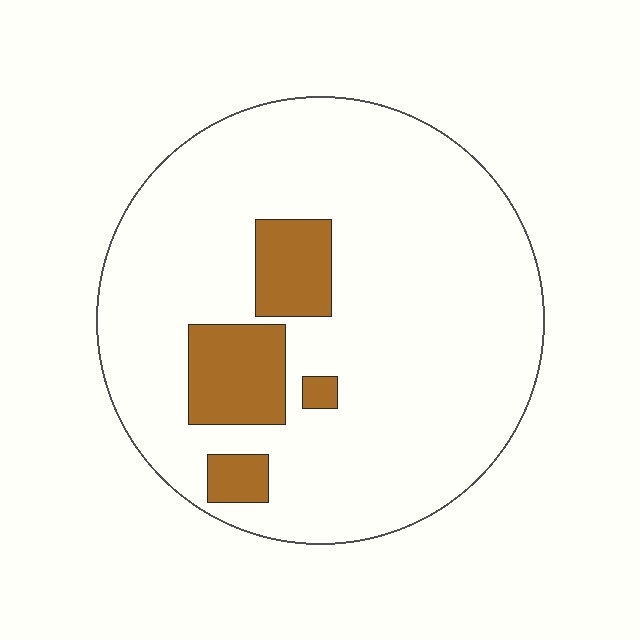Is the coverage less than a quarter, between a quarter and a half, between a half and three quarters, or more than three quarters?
Less than a quarter.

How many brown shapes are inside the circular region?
4.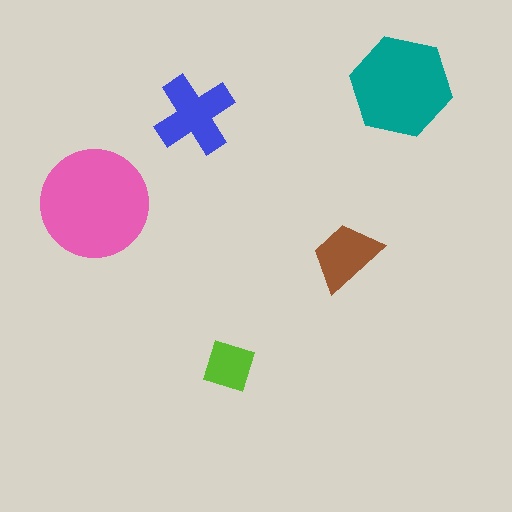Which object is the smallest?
The lime diamond.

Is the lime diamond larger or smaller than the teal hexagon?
Smaller.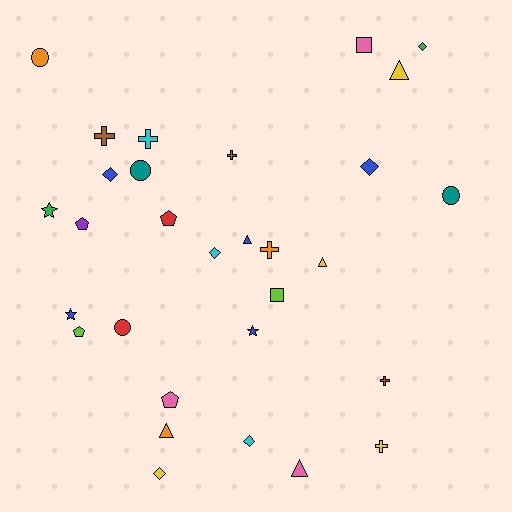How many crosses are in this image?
There are 6 crosses.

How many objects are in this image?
There are 30 objects.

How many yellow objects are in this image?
There are 4 yellow objects.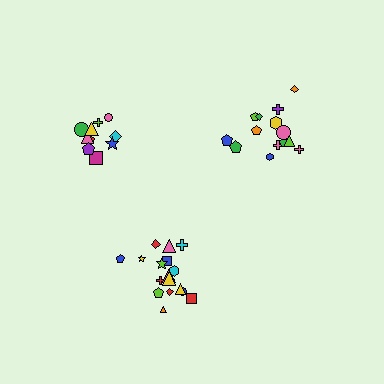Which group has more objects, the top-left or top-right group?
The top-right group.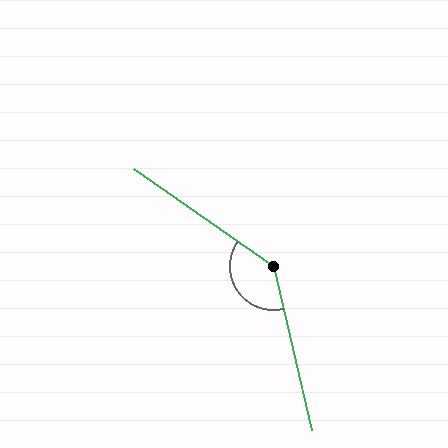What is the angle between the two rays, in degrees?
Approximately 138 degrees.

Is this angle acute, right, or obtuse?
It is obtuse.